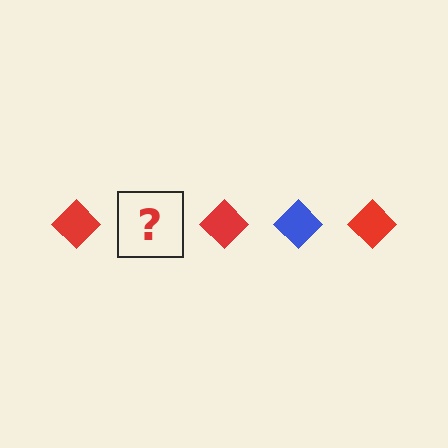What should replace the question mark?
The question mark should be replaced with a blue diamond.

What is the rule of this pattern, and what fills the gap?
The rule is that the pattern cycles through red, blue diamonds. The gap should be filled with a blue diamond.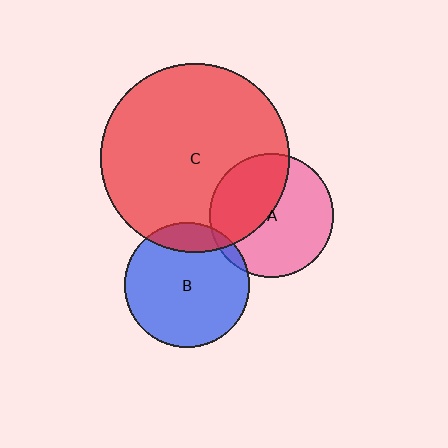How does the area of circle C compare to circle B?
Approximately 2.3 times.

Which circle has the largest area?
Circle C (red).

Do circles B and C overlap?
Yes.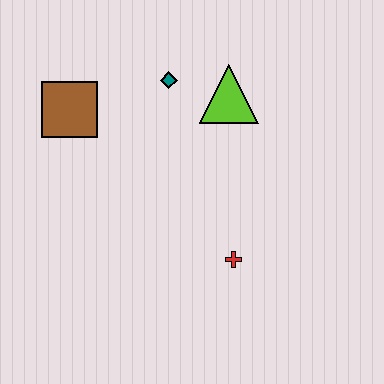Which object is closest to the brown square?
The teal diamond is closest to the brown square.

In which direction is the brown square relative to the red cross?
The brown square is to the left of the red cross.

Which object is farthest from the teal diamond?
The red cross is farthest from the teal diamond.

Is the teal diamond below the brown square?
No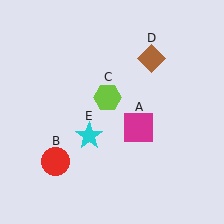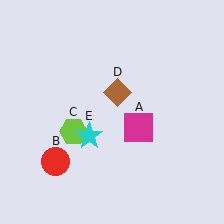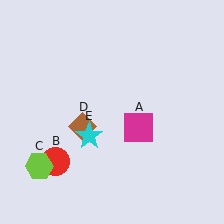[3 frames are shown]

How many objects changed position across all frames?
2 objects changed position: lime hexagon (object C), brown diamond (object D).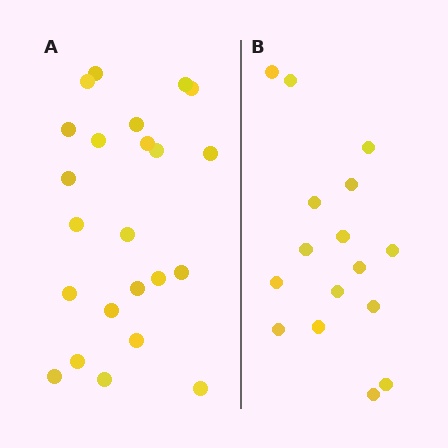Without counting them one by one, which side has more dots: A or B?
Region A (the left region) has more dots.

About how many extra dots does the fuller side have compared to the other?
Region A has roughly 8 or so more dots than region B.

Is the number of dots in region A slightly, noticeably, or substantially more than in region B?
Region A has noticeably more, but not dramatically so. The ratio is roughly 1.4 to 1.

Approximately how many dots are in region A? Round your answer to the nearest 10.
About 20 dots. (The exact count is 23, which rounds to 20.)